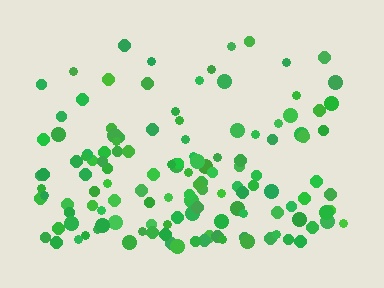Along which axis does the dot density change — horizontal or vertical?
Vertical.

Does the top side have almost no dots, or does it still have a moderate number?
Still a moderate number, just noticeably fewer than the bottom.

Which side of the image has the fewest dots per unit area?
The top.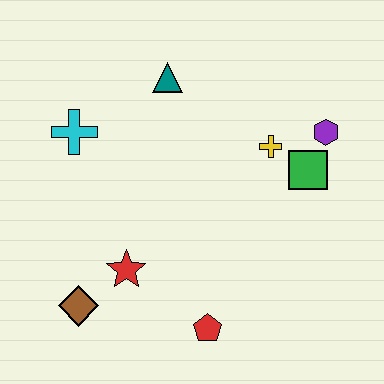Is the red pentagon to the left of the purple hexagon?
Yes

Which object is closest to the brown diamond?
The red star is closest to the brown diamond.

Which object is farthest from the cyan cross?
The purple hexagon is farthest from the cyan cross.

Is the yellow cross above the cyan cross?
No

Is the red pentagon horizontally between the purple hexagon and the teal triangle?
Yes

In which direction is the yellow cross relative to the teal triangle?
The yellow cross is to the right of the teal triangle.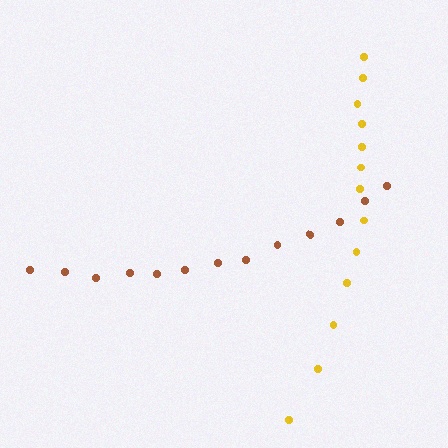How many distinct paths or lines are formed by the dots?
There are 2 distinct paths.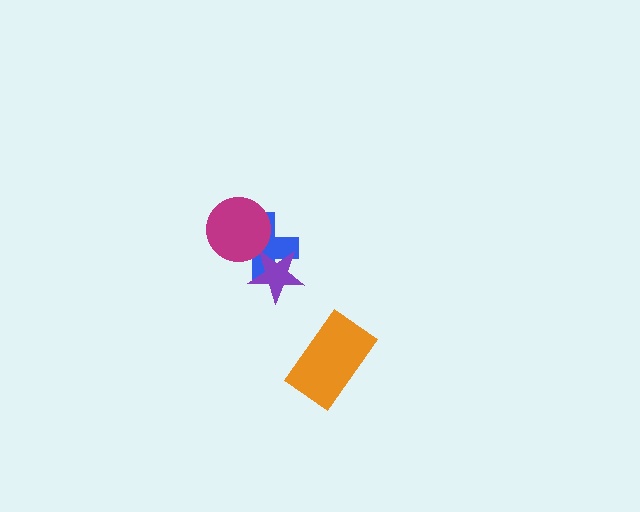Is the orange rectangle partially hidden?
No, no other shape covers it.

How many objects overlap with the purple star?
1 object overlaps with the purple star.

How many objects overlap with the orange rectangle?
0 objects overlap with the orange rectangle.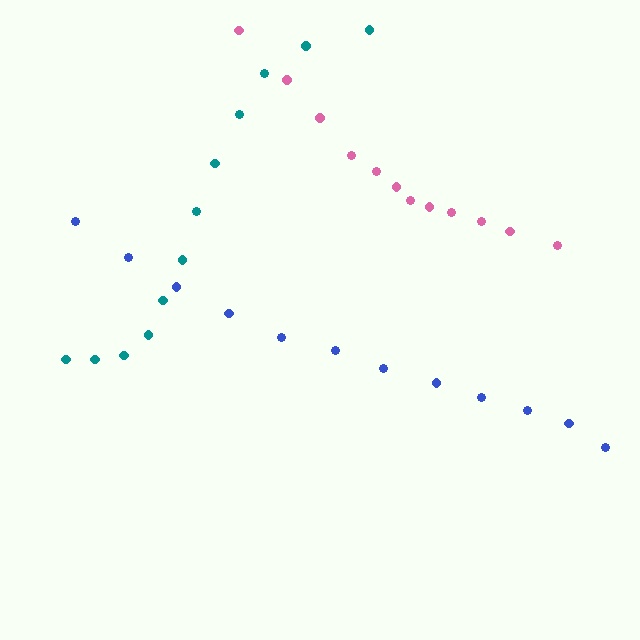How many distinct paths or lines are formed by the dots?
There are 3 distinct paths.